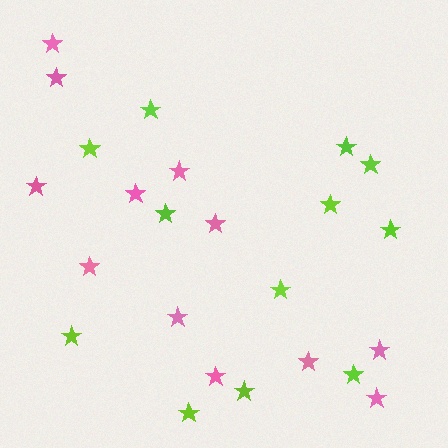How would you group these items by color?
There are 2 groups: one group of pink stars (12) and one group of lime stars (12).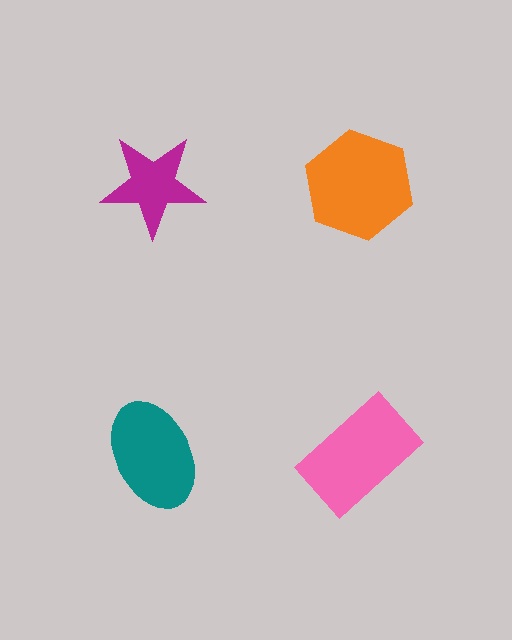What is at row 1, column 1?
A magenta star.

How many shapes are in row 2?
2 shapes.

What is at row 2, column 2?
A pink rectangle.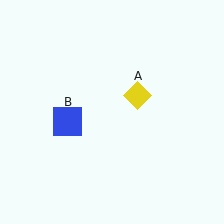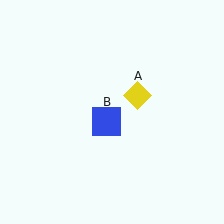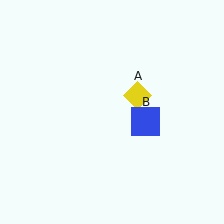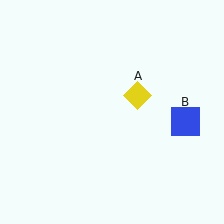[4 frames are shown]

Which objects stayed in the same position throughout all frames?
Yellow diamond (object A) remained stationary.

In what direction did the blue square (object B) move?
The blue square (object B) moved right.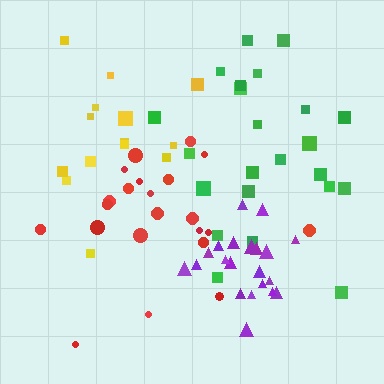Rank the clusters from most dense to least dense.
purple, red, green, yellow.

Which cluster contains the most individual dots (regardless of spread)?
Green (23).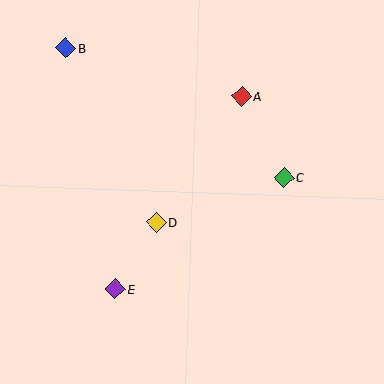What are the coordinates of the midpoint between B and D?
The midpoint between B and D is at (111, 135).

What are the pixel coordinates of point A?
Point A is at (242, 97).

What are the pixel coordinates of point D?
Point D is at (156, 222).